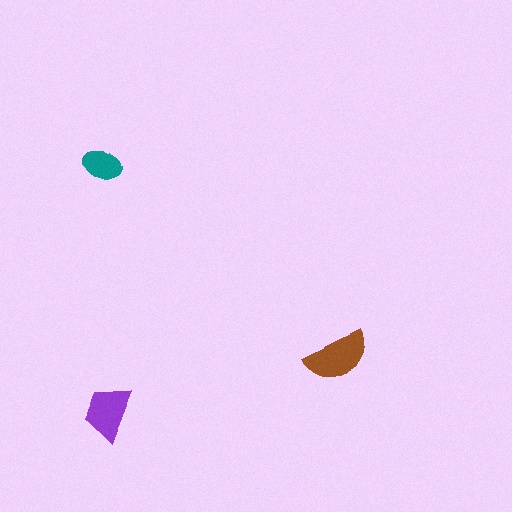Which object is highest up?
The teal ellipse is topmost.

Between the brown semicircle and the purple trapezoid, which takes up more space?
The brown semicircle.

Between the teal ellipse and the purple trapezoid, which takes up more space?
The purple trapezoid.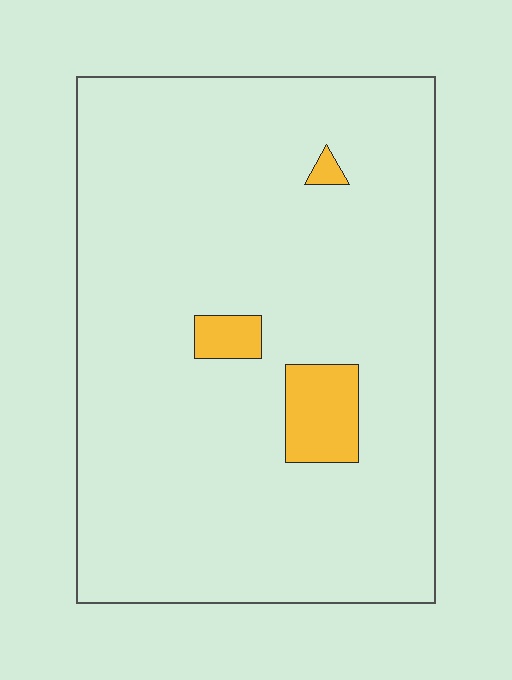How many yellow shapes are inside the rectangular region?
3.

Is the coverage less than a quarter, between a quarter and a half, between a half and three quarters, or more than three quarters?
Less than a quarter.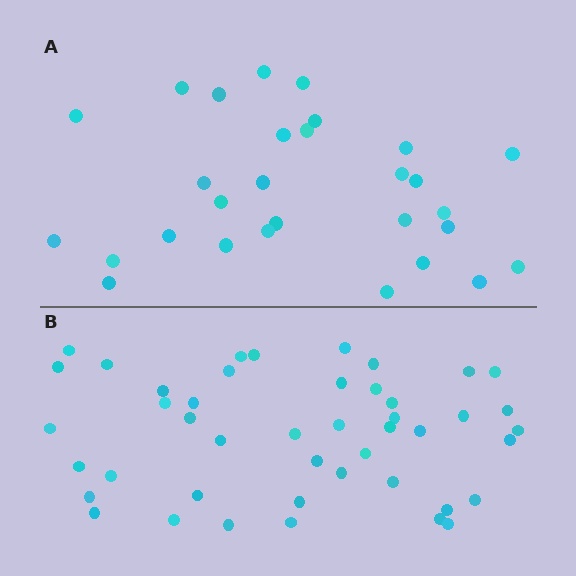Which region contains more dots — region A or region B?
Region B (the bottom region) has more dots.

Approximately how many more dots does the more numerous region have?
Region B has approximately 15 more dots than region A.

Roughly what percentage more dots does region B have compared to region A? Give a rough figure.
About 55% more.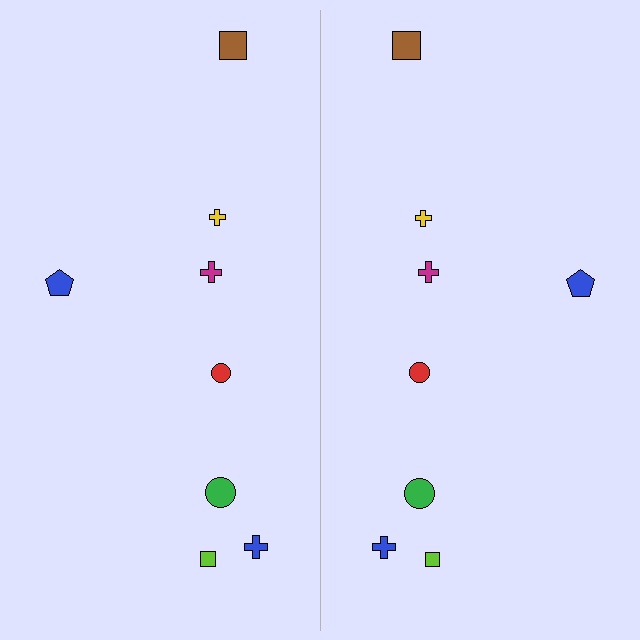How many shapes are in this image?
There are 16 shapes in this image.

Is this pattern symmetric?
Yes, this pattern has bilateral (reflection) symmetry.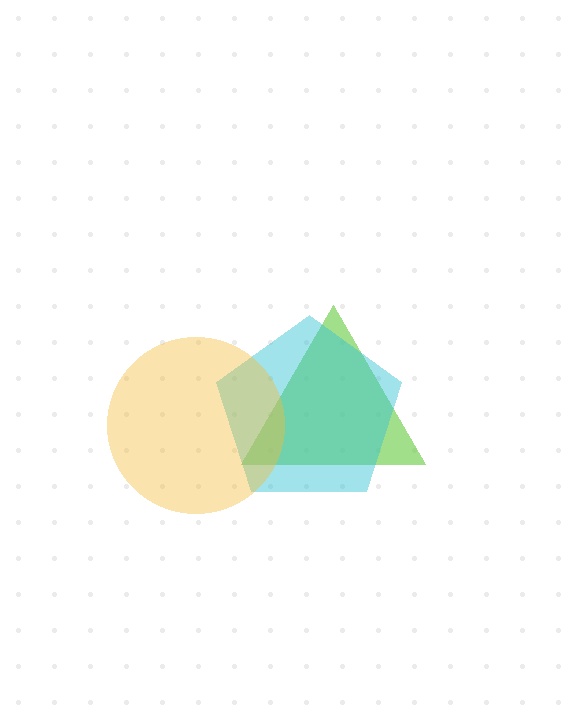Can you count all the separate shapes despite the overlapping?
Yes, there are 3 separate shapes.